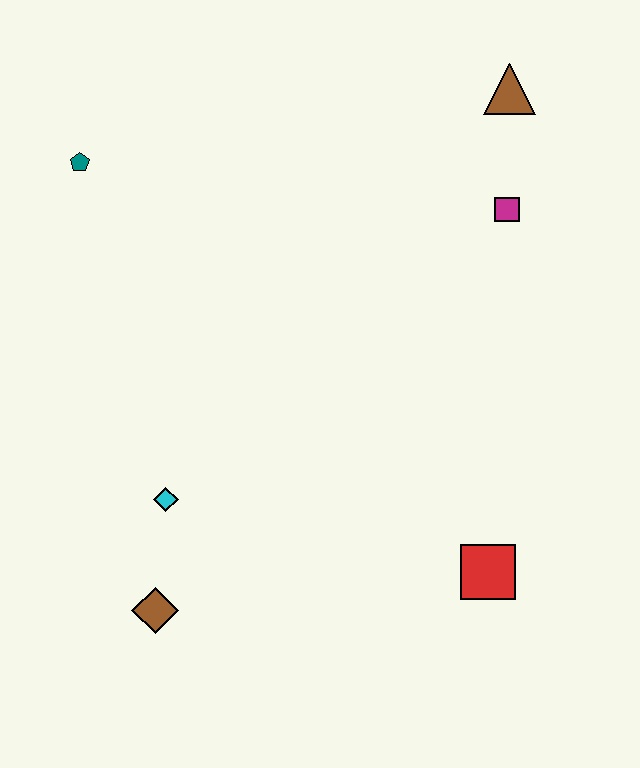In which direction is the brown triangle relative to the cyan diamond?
The brown triangle is above the cyan diamond.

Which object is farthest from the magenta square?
The brown diamond is farthest from the magenta square.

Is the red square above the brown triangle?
No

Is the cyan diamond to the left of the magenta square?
Yes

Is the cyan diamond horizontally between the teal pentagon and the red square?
Yes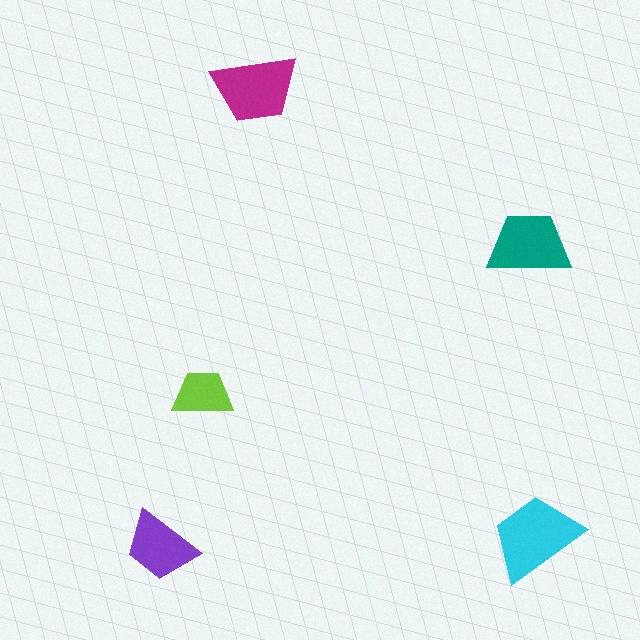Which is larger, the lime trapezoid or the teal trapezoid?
The teal one.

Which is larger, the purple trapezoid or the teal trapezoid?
The teal one.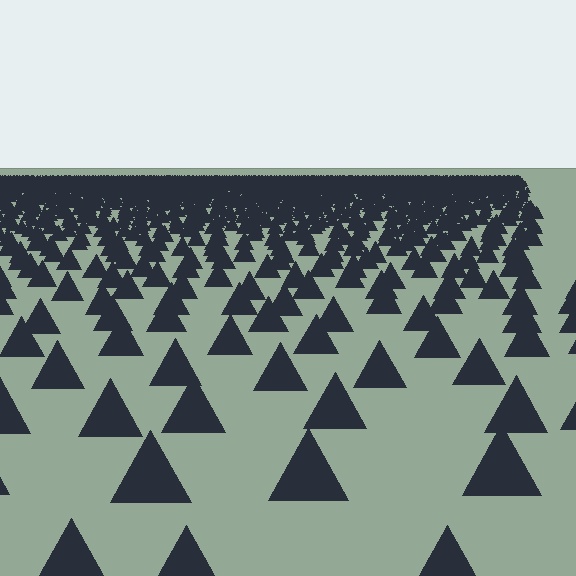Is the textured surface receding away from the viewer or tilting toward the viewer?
The surface is receding away from the viewer. Texture elements get smaller and denser toward the top.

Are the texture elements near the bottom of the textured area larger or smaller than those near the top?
Larger. Near the bottom, elements are closer to the viewer and appear at a bigger on-screen size.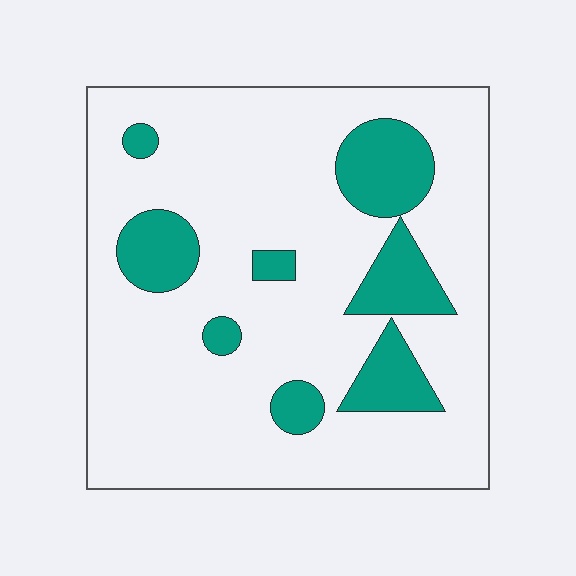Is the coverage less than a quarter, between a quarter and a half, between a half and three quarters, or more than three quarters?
Less than a quarter.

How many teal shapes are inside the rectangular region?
8.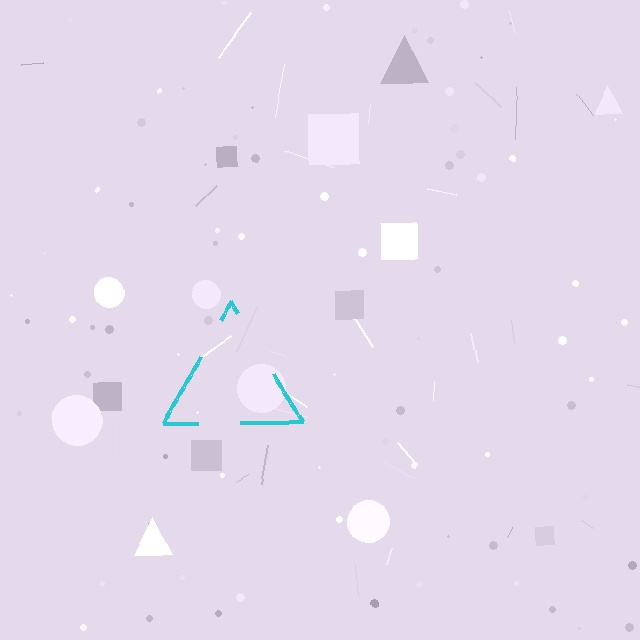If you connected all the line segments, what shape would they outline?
They would outline a triangle.